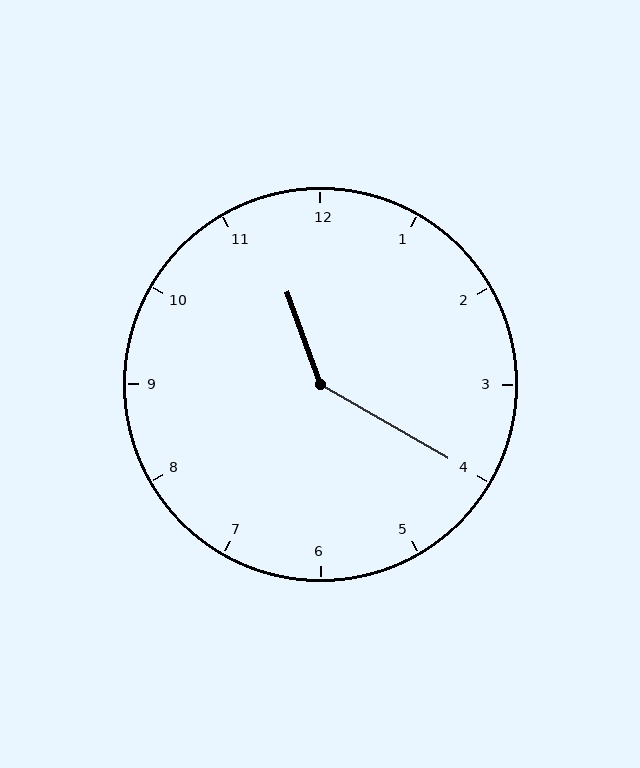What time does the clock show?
11:20.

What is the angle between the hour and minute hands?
Approximately 140 degrees.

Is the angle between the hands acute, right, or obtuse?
It is obtuse.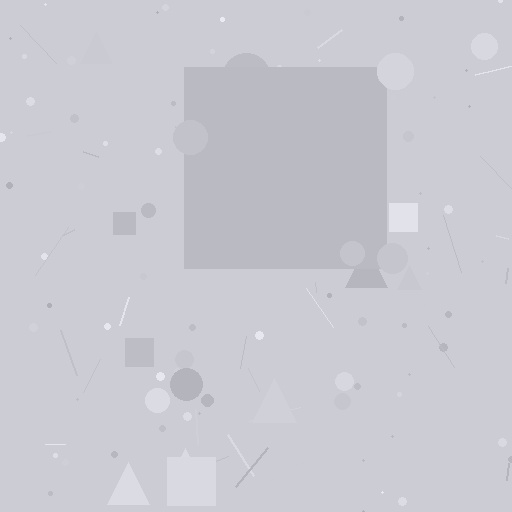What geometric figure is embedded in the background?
A square is embedded in the background.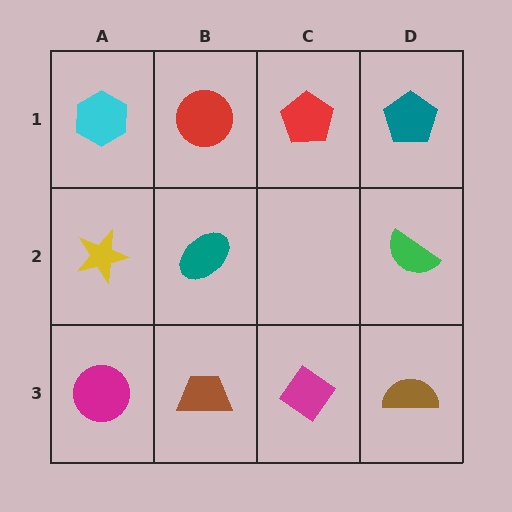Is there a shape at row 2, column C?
No, that cell is empty.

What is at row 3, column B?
A brown trapezoid.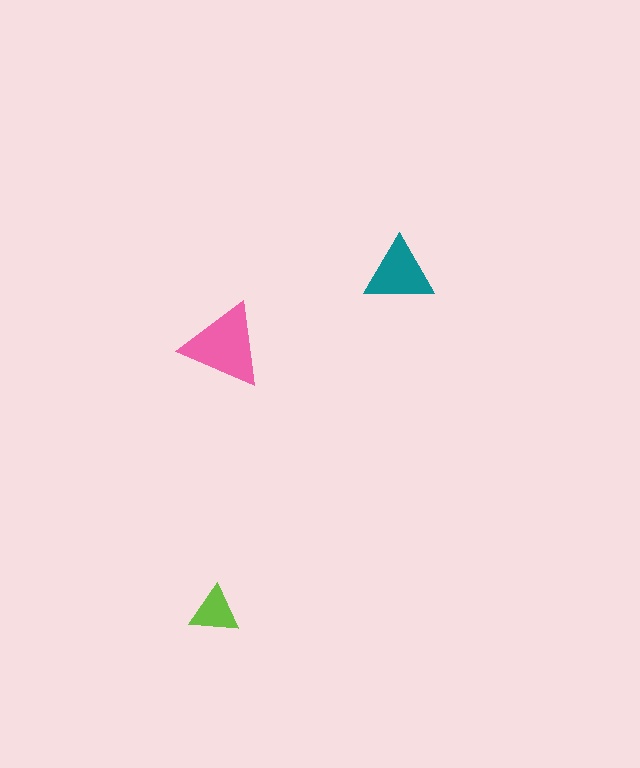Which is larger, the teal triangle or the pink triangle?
The pink one.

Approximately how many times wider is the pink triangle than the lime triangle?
About 1.5 times wider.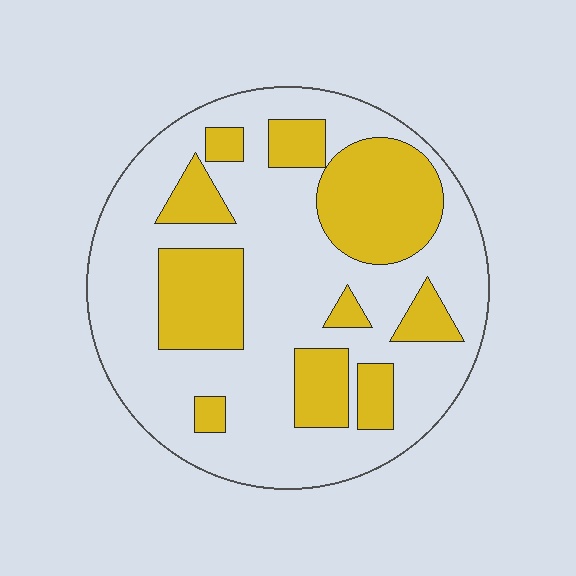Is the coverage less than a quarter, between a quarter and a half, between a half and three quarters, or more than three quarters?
Between a quarter and a half.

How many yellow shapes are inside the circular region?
10.